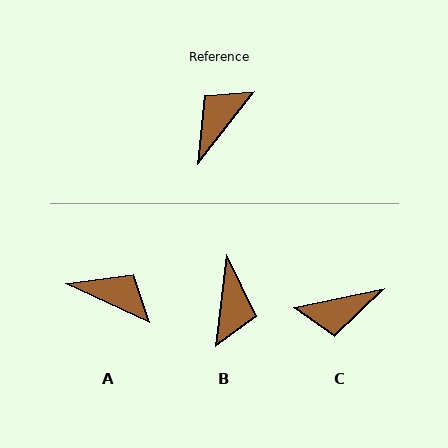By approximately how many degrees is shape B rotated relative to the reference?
Approximately 149 degrees clockwise.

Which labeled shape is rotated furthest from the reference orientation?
B, about 149 degrees away.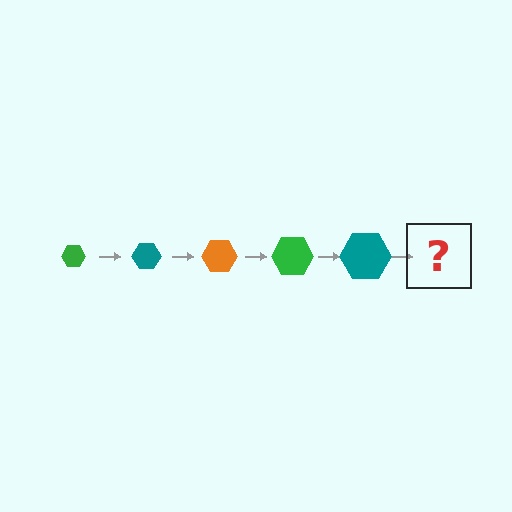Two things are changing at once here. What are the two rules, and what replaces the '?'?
The two rules are that the hexagon grows larger each step and the color cycles through green, teal, and orange. The '?' should be an orange hexagon, larger than the previous one.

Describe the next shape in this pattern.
It should be an orange hexagon, larger than the previous one.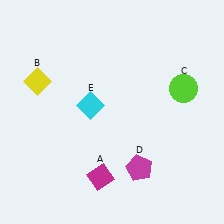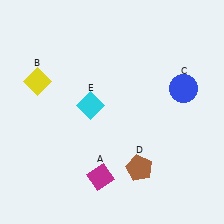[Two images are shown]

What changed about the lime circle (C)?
In Image 1, C is lime. In Image 2, it changed to blue.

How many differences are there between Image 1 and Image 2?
There are 2 differences between the two images.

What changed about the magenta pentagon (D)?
In Image 1, D is magenta. In Image 2, it changed to brown.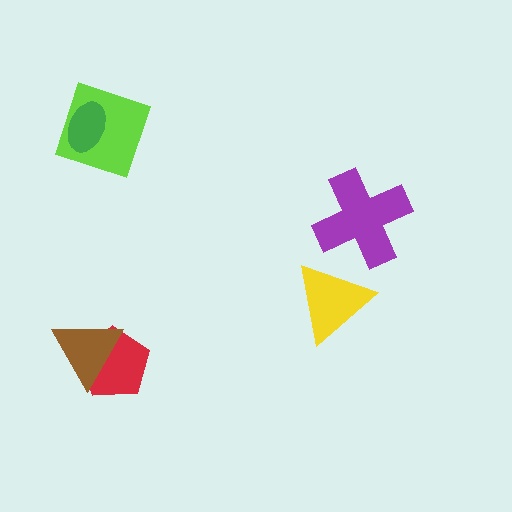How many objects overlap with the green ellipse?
1 object overlaps with the green ellipse.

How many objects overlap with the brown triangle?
1 object overlaps with the brown triangle.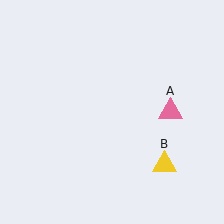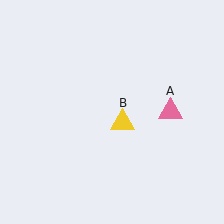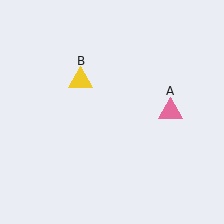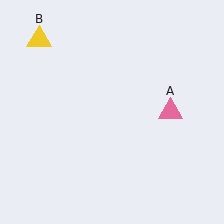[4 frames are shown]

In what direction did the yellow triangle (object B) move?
The yellow triangle (object B) moved up and to the left.